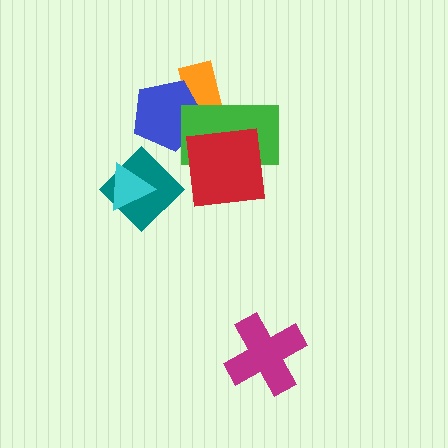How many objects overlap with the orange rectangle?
2 objects overlap with the orange rectangle.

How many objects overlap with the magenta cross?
0 objects overlap with the magenta cross.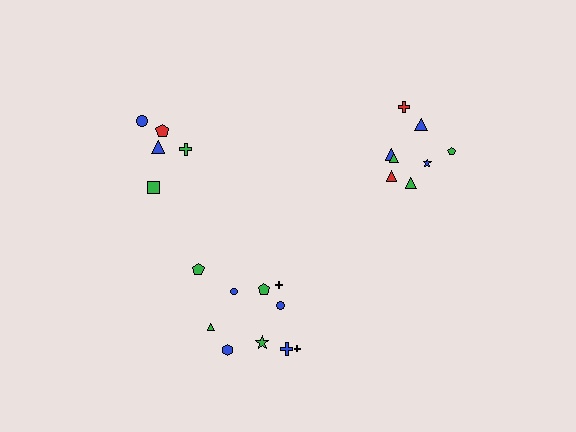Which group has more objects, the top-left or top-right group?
The top-right group.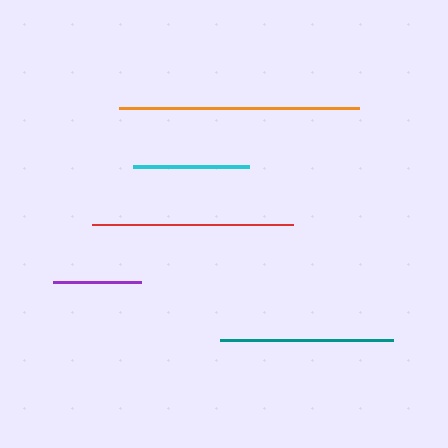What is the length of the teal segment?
The teal segment is approximately 173 pixels long.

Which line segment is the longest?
The orange line is the longest at approximately 240 pixels.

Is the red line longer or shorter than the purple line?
The red line is longer than the purple line.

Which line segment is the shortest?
The purple line is the shortest at approximately 88 pixels.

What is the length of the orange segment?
The orange segment is approximately 240 pixels long.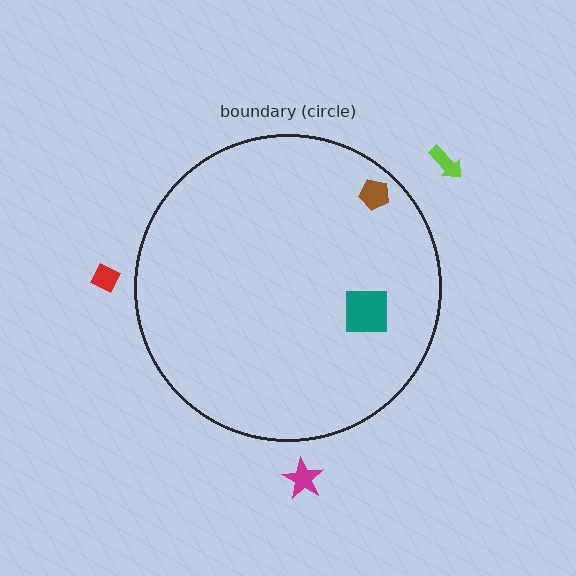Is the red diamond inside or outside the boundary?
Outside.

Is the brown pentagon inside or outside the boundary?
Inside.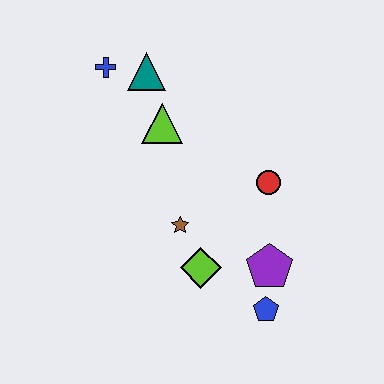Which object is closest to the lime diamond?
The brown star is closest to the lime diamond.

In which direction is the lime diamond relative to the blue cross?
The lime diamond is below the blue cross.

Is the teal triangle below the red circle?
No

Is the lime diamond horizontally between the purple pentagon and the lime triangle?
Yes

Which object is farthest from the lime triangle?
The blue pentagon is farthest from the lime triangle.